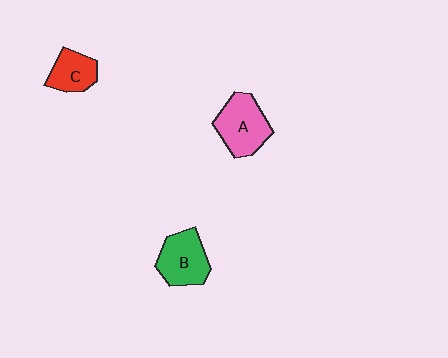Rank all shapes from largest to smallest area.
From largest to smallest: A (pink), B (green), C (red).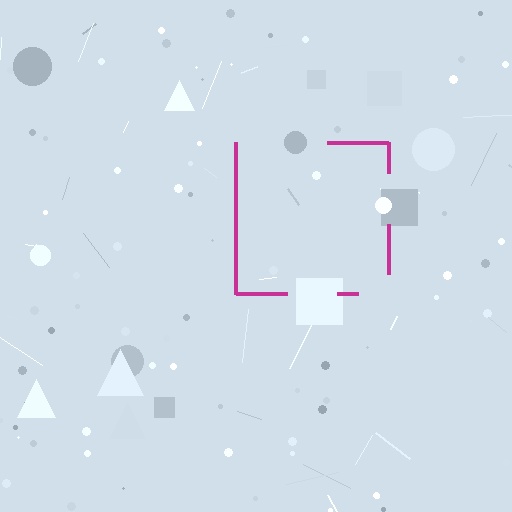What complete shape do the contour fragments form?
The contour fragments form a square.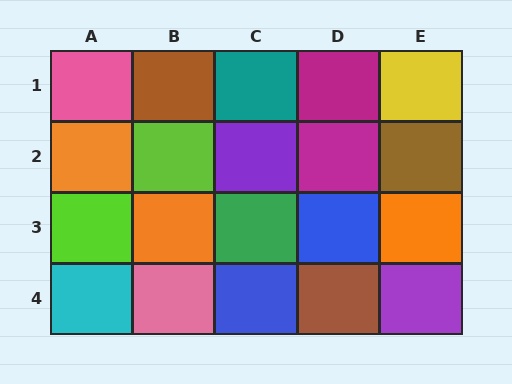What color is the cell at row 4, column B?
Pink.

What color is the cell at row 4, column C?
Blue.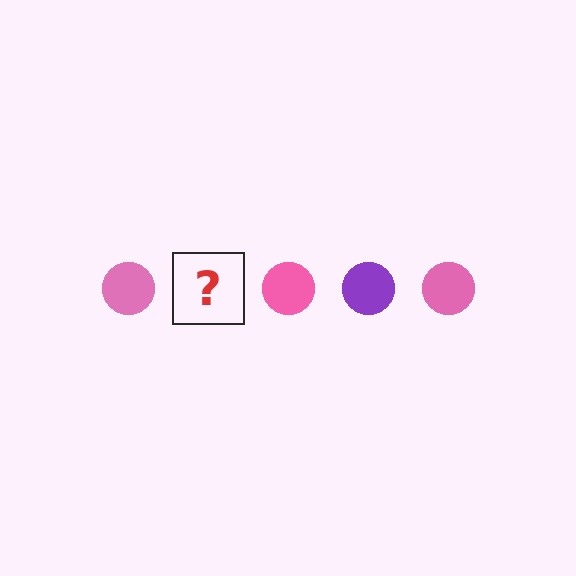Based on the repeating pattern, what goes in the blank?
The blank should be a purple circle.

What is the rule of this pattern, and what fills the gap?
The rule is that the pattern cycles through pink, purple circles. The gap should be filled with a purple circle.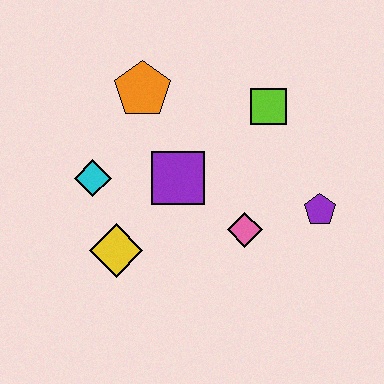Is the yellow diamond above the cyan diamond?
No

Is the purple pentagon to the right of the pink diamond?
Yes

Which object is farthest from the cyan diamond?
The purple pentagon is farthest from the cyan diamond.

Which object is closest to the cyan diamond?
The yellow diamond is closest to the cyan diamond.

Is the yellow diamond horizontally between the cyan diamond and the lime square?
Yes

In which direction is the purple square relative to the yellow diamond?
The purple square is above the yellow diamond.